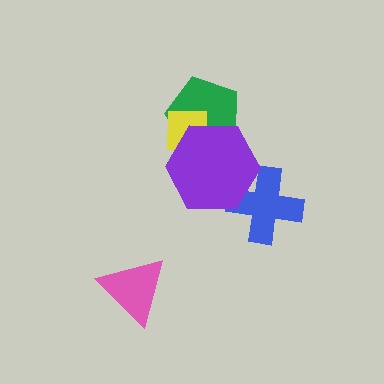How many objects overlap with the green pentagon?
2 objects overlap with the green pentagon.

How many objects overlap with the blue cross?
1 object overlaps with the blue cross.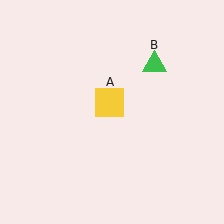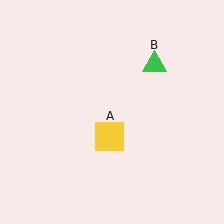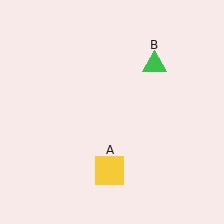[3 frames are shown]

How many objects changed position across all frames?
1 object changed position: yellow square (object A).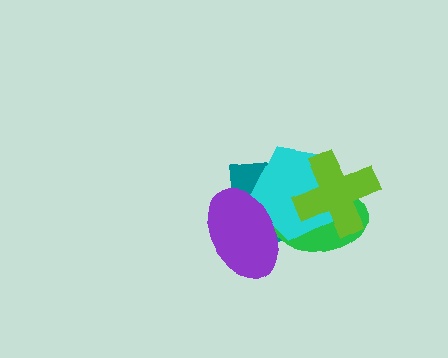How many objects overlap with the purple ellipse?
3 objects overlap with the purple ellipse.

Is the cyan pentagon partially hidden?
Yes, it is partially covered by another shape.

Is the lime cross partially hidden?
No, no other shape covers it.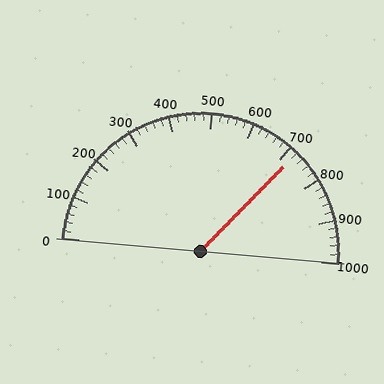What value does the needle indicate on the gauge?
The needle indicates approximately 720.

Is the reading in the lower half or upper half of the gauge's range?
The reading is in the upper half of the range (0 to 1000).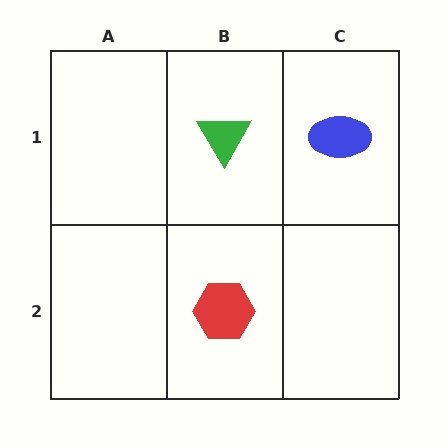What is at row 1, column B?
A green triangle.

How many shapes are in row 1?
2 shapes.